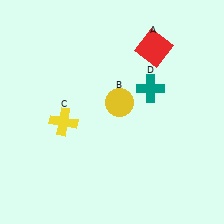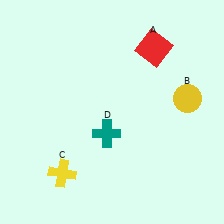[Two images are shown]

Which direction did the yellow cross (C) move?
The yellow cross (C) moved down.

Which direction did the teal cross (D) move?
The teal cross (D) moved down.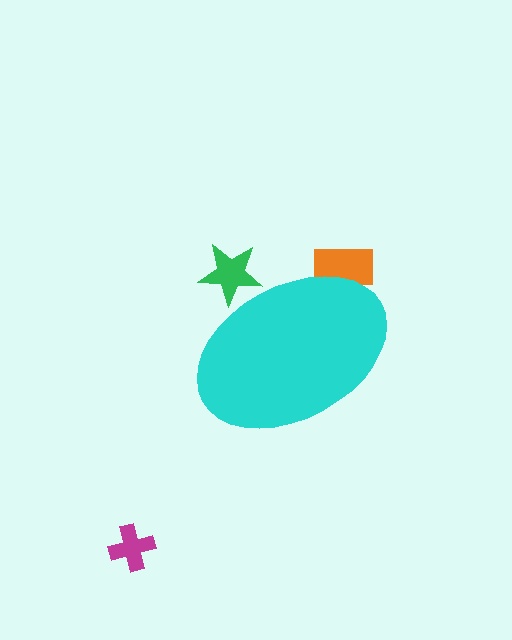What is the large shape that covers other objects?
A cyan ellipse.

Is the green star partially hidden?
Yes, the green star is partially hidden behind the cyan ellipse.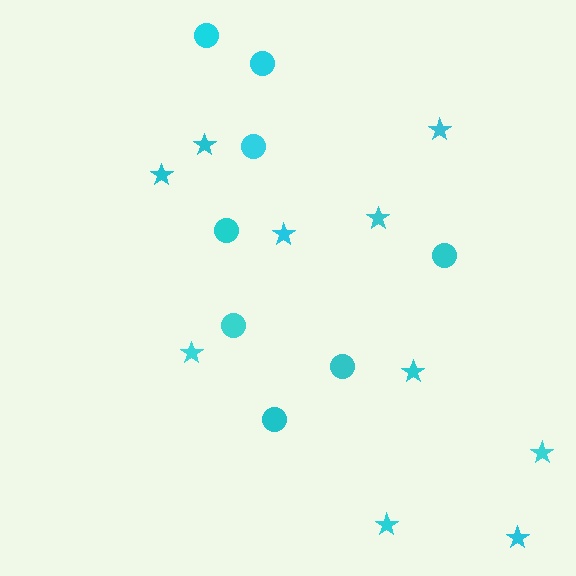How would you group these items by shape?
There are 2 groups: one group of stars (10) and one group of circles (8).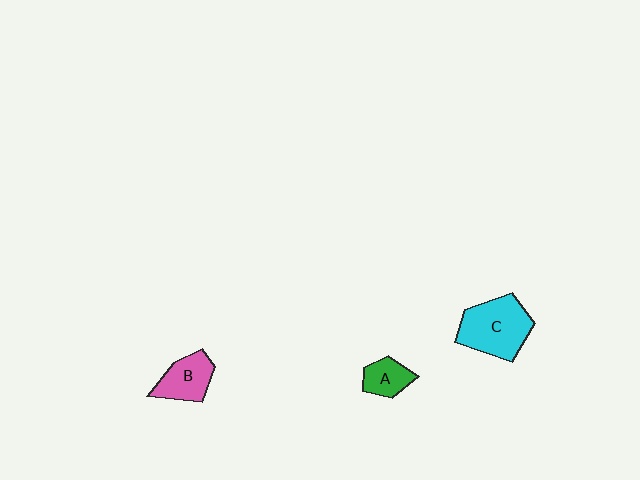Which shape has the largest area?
Shape C (cyan).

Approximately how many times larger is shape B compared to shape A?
Approximately 1.4 times.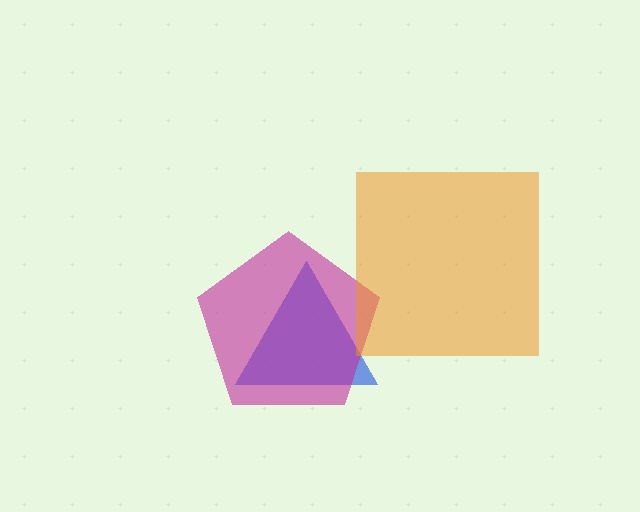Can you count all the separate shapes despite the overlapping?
Yes, there are 3 separate shapes.